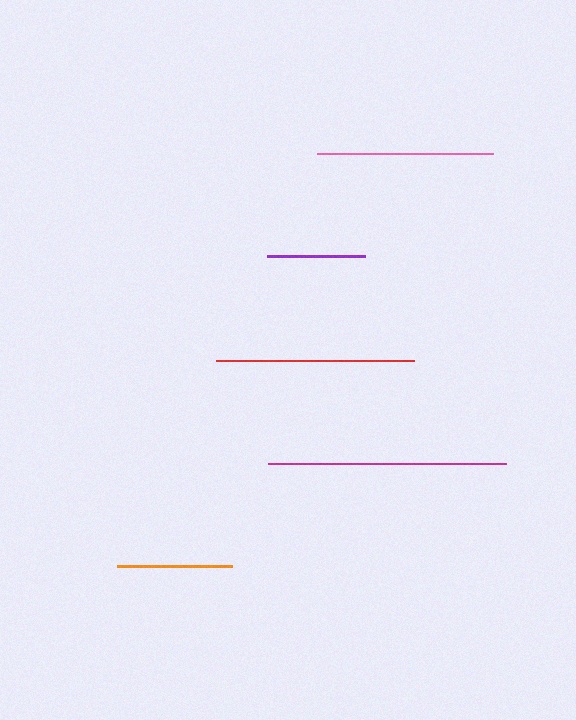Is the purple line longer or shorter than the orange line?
The orange line is longer than the purple line.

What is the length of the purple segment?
The purple segment is approximately 98 pixels long.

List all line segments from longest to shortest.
From longest to shortest: magenta, red, pink, orange, purple.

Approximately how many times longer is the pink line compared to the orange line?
The pink line is approximately 1.5 times the length of the orange line.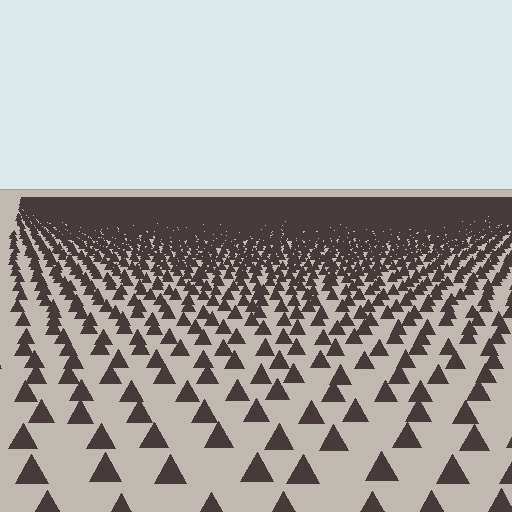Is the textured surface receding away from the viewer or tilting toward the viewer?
The surface is receding away from the viewer. Texture elements get smaller and denser toward the top.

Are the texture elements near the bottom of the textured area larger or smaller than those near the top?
Larger. Near the bottom, elements are closer to the viewer and appear at a bigger on-screen size.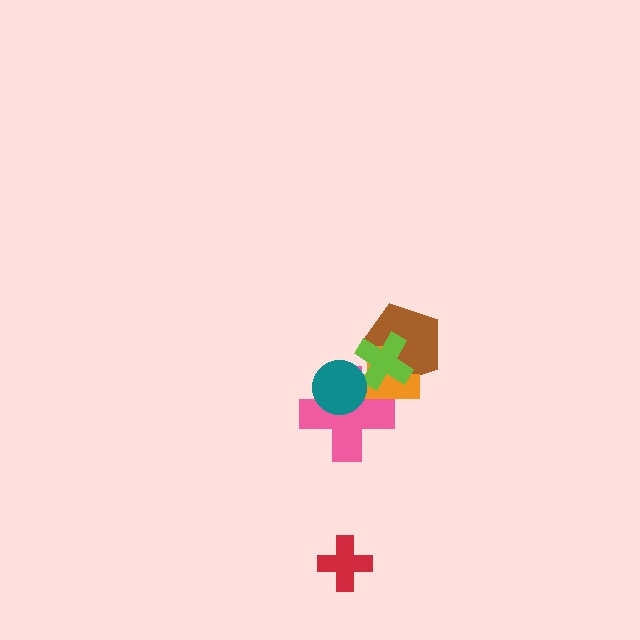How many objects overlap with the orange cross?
4 objects overlap with the orange cross.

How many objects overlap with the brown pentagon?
2 objects overlap with the brown pentagon.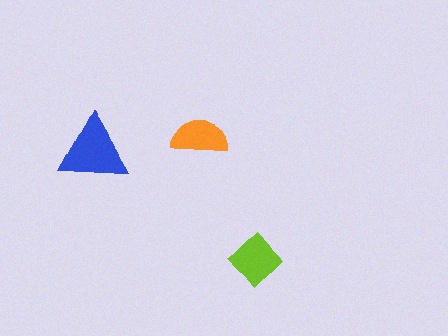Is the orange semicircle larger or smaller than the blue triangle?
Smaller.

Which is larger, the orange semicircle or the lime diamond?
The lime diamond.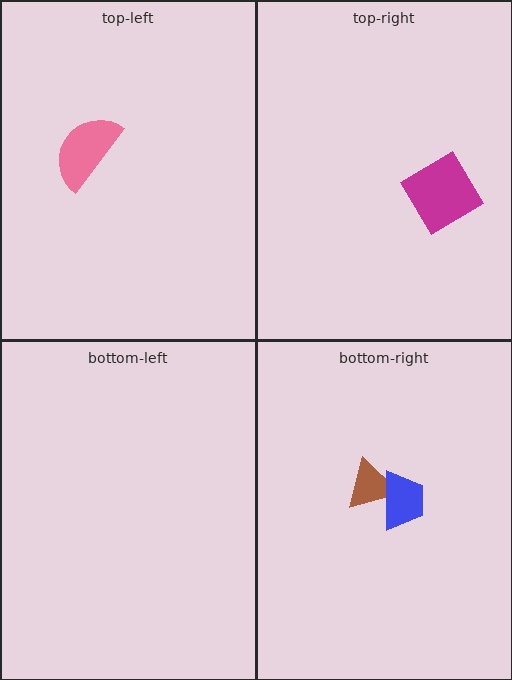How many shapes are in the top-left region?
1.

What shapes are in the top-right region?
The magenta diamond.